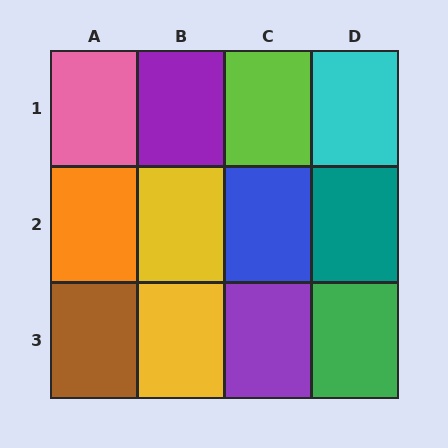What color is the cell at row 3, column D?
Green.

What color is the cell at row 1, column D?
Cyan.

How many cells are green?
1 cell is green.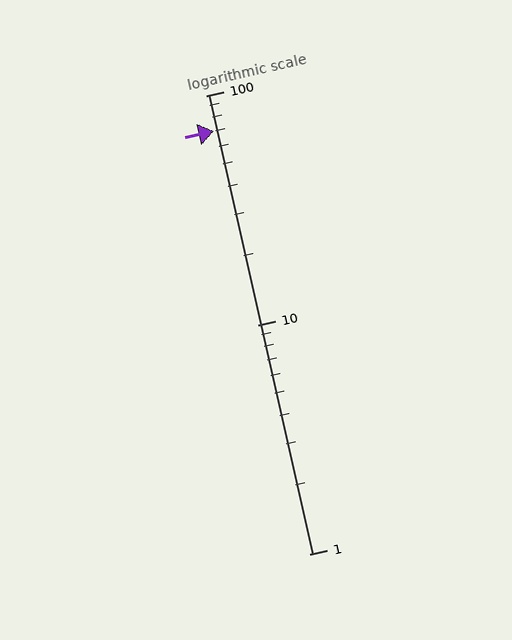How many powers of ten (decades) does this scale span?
The scale spans 2 decades, from 1 to 100.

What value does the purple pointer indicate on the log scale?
The pointer indicates approximately 70.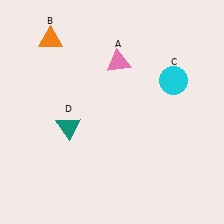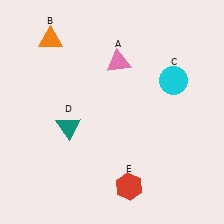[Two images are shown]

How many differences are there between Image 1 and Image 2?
There is 1 difference between the two images.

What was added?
A red hexagon (E) was added in Image 2.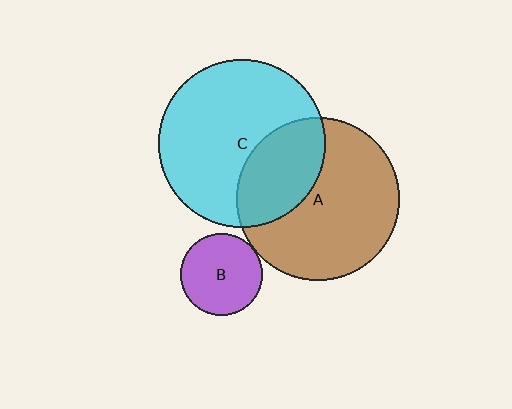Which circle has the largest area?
Circle C (cyan).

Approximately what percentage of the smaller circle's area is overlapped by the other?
Approximately 30%.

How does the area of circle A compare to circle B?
Approximately 4.0 times.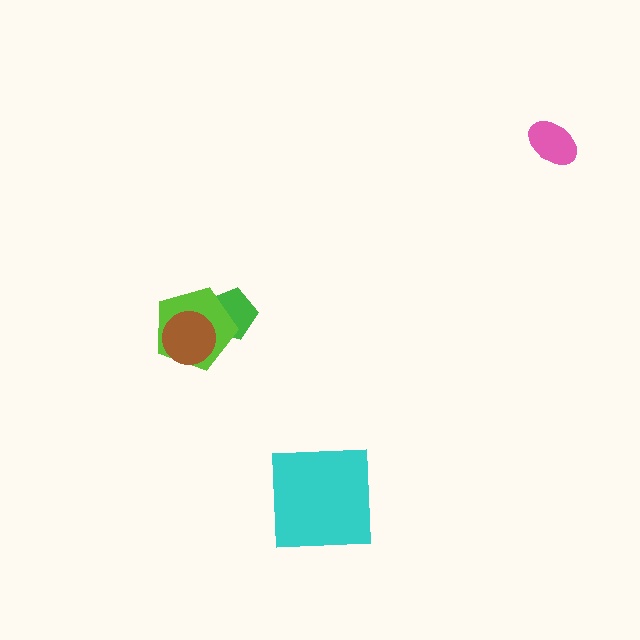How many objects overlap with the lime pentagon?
2 objects overlap with the lime pentagon.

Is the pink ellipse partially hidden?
No, no other shape covers it.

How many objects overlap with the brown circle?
2 objects overlap with the brown circle.